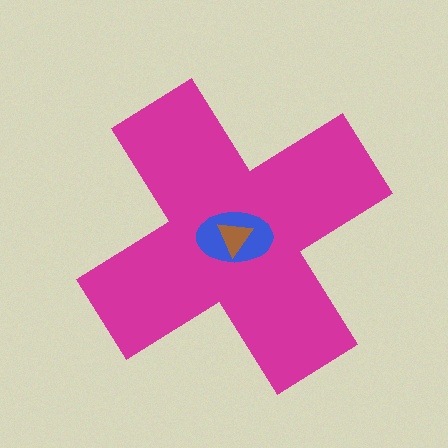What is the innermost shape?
The brown triangle.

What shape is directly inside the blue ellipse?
The brown triangle.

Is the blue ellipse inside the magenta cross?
Yes.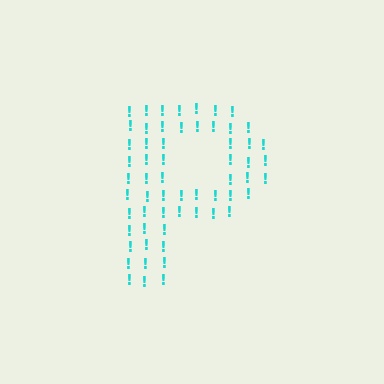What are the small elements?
The small elements are exclamation marks.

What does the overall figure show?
The overall figure shows the letter P.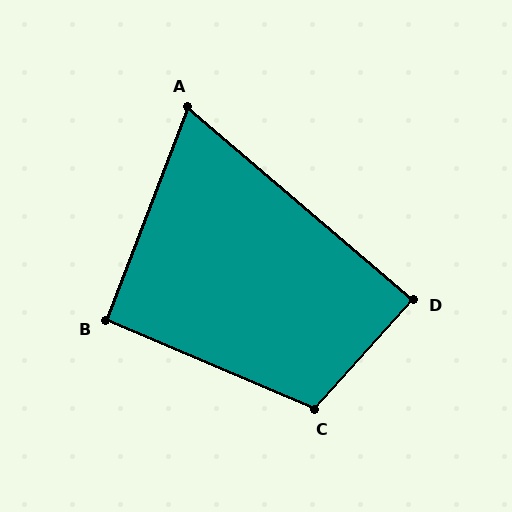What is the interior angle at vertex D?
Approximately 88 degrees (approximately right).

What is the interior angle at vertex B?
Approximately 92 degrees (approximately right).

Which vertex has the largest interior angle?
C, at approximately 109 degrees.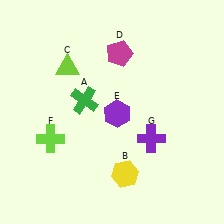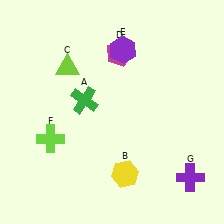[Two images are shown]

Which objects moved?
The objects that moved are: the purple hexagon (E), the purple cross (G).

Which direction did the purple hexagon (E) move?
The purple hexagon (E) moved up.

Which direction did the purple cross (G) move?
The purple cross (G) moved right.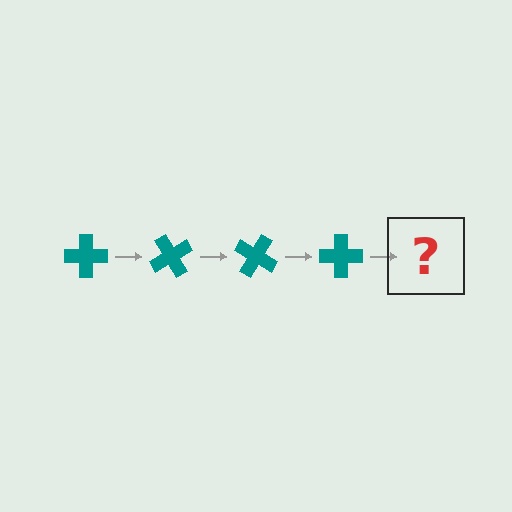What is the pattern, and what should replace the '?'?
The pattern is that the cross rotates 60 degrees each step. The '?' should be a teal cross rotated 240 degrees.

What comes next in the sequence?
The next element should be a teal cross rotated 240 degrees.